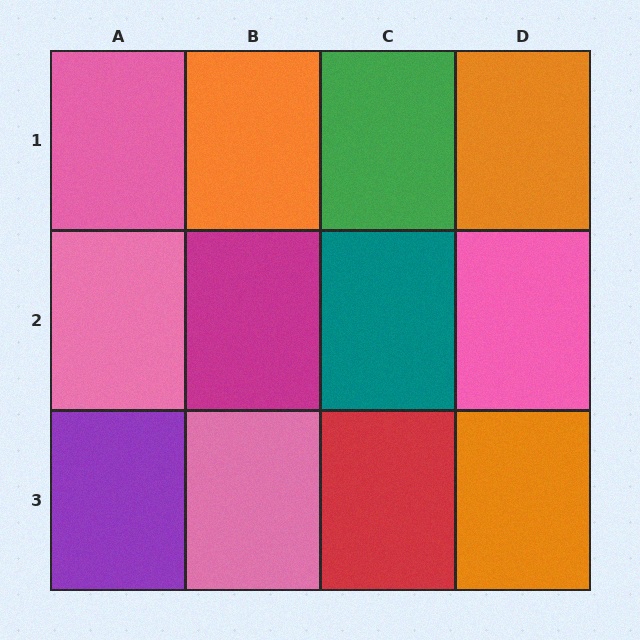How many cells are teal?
1 cell is teal.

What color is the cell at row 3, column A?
Purple.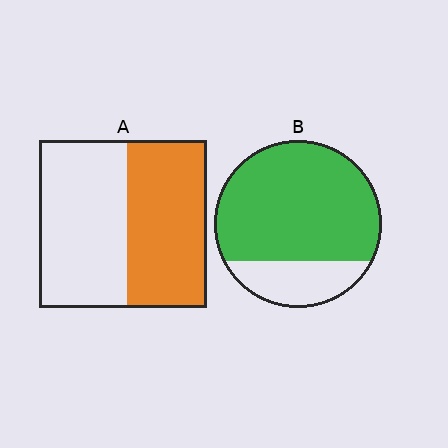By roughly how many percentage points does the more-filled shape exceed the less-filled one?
By roughly 30 percentage points (B over A).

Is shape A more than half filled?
Roughly half.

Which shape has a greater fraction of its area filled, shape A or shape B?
Shape B.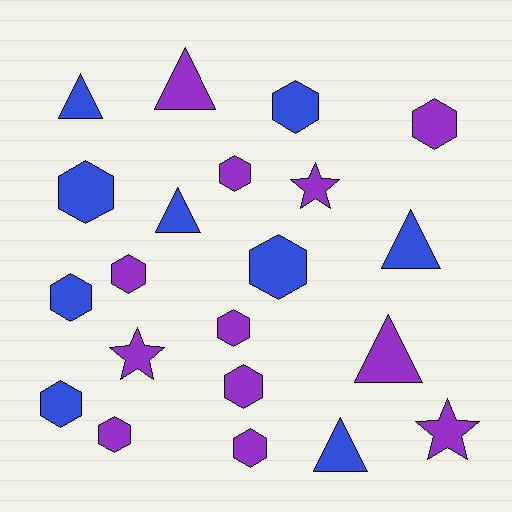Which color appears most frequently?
Purple, with 12 objects.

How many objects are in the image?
There are 21 objects.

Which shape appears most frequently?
Hexagon, with 12 objects.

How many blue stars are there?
There are no blue stars.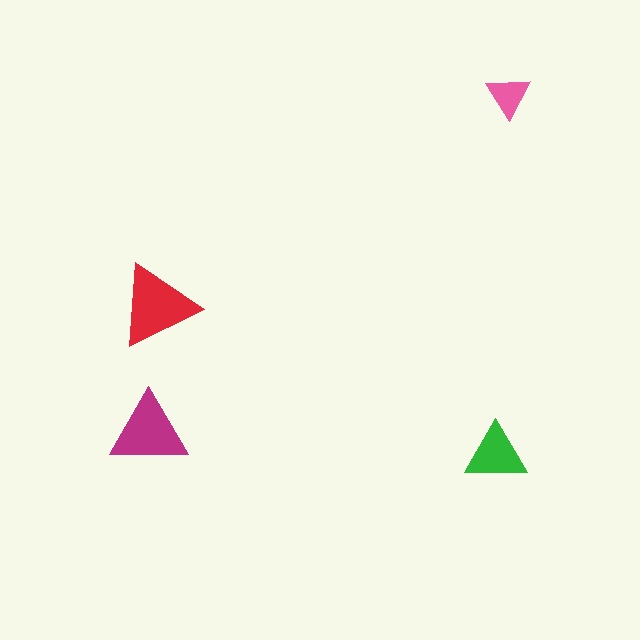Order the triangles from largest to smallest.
the red one, the magenta one, the green one, the pink one.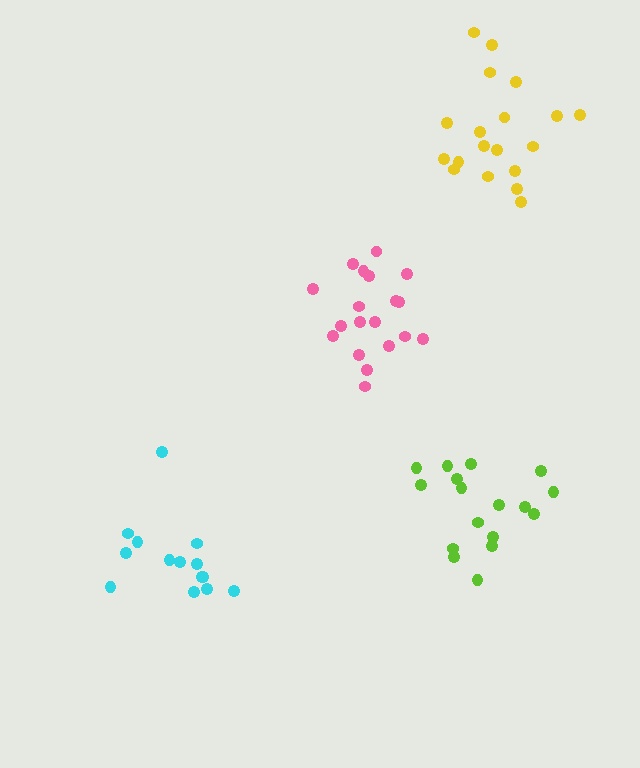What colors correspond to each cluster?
The clusters are colored: lime, cyan, yellow, pink.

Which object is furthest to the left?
The cyan cluster is leftmost.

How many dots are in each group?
Group 1: 17 dots, Group 2: 14 dots, Group 3: 19 dots, Group 4: 19 dots (69 total).